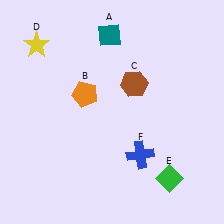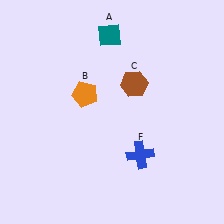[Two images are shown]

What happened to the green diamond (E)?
The green diamond (E) was removed in Image 2. It was in the bottom-right area of Image 1.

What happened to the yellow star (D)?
The yellow star (D) was removed in Image 2. It was in the top-left area of Image 1.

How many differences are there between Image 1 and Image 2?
There are 2 differences between the two images.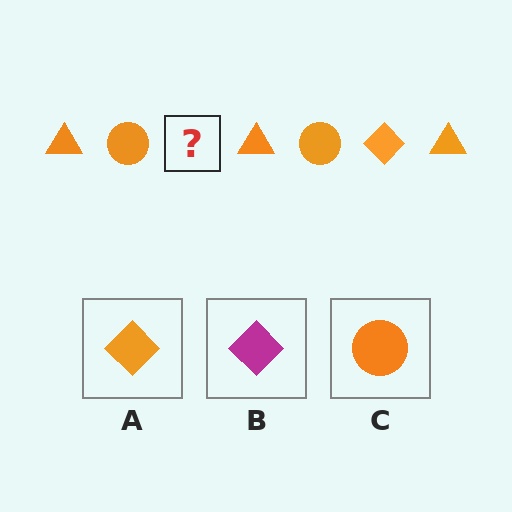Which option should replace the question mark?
Option A.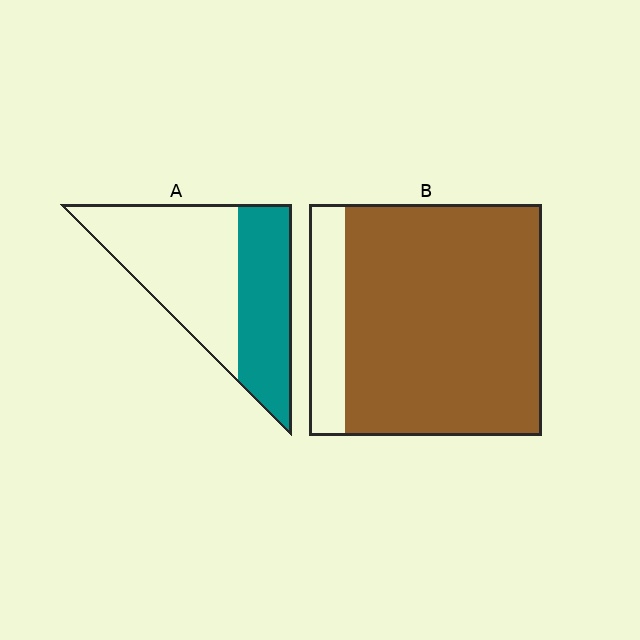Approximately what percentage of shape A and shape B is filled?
A is approximately 40% and B is approximately 85%.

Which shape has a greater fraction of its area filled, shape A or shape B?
Shape B.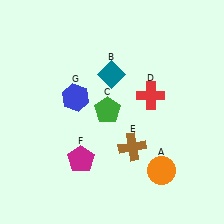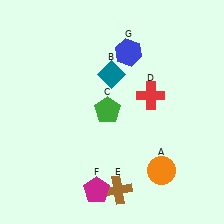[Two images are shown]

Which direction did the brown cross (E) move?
The brown cross (E) moved down.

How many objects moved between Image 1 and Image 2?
3 objects moved between the two images.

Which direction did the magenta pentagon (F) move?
The magenta pentagon (F) moved down.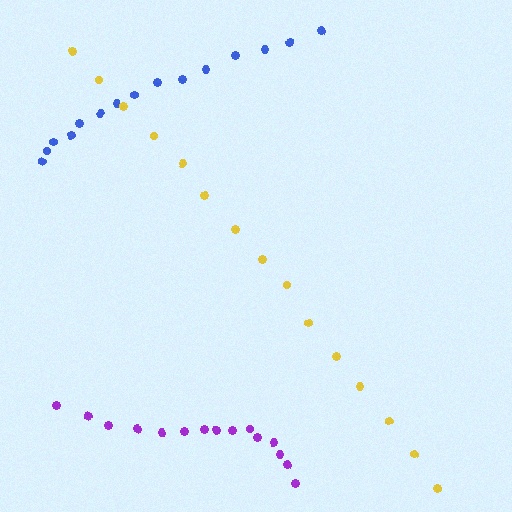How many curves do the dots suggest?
There are 3 distinct paths.